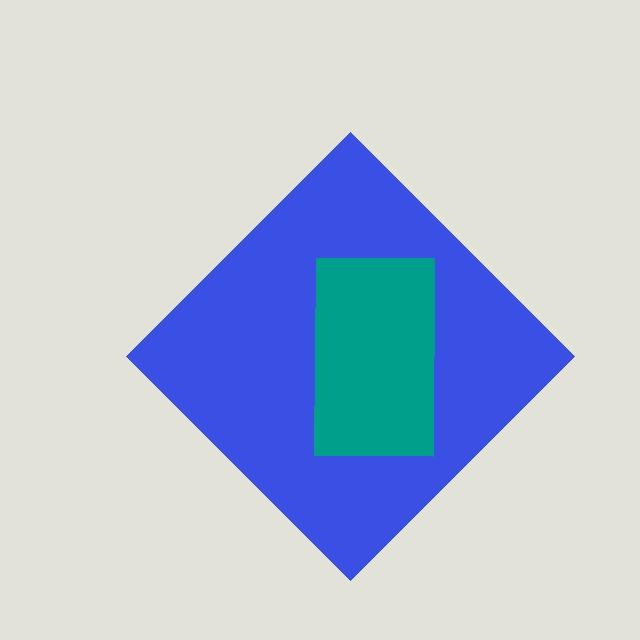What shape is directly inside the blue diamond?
The teal rectangle.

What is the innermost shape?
The teal rectangle.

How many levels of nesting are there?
2.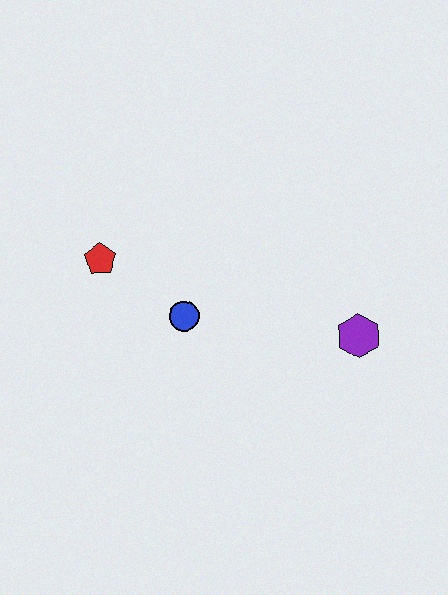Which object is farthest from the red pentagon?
The purple hexagon is farthest from the red pentagon.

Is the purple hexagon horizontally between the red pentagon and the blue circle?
No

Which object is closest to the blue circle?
The red pentagon is closest to the blue circle.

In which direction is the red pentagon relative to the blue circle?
The red pentagon is to the left of the blue circle.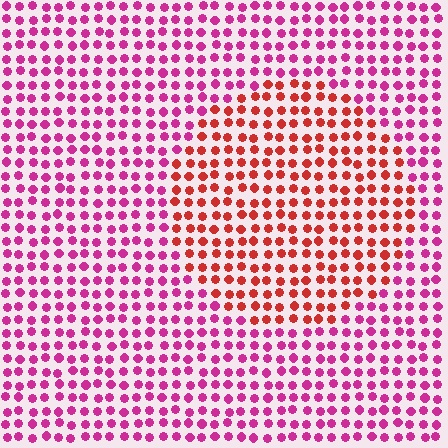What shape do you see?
I see a circle.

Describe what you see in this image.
The image is filled with small magenta elements in a uniform arrangement. A circle-shaped region is visible where the elements are tinted to a slightly different hue, forming a subtle color boundary.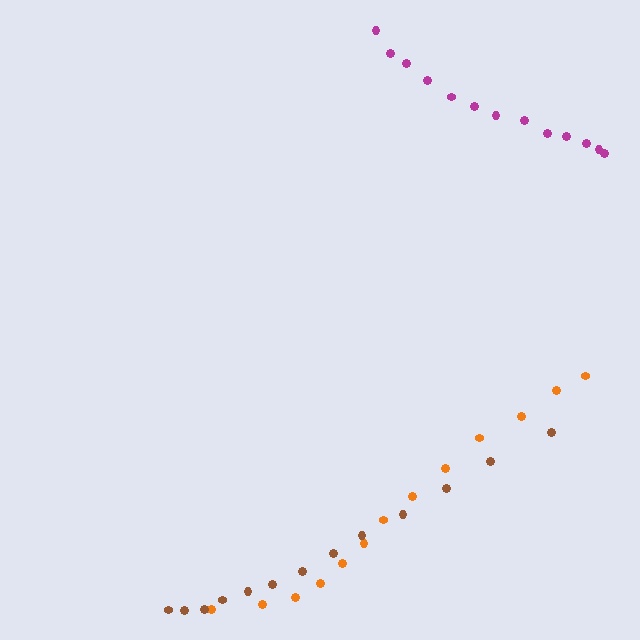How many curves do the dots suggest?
There are 3 distinct paths.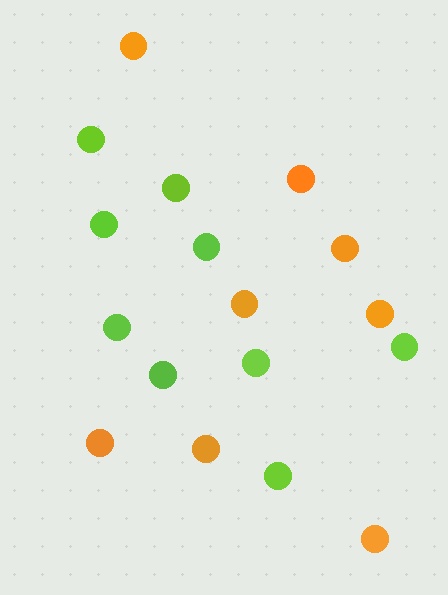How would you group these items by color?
There are 2 groups: one group of lime circles (9) and one group of orange circles (8).